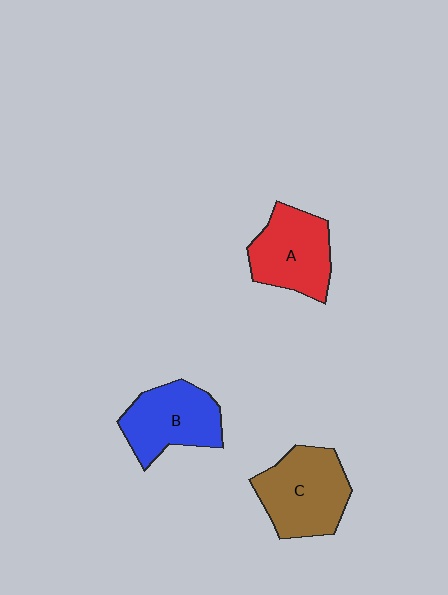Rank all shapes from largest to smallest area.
From largest to smallest: C (brown), A (red), B (blue).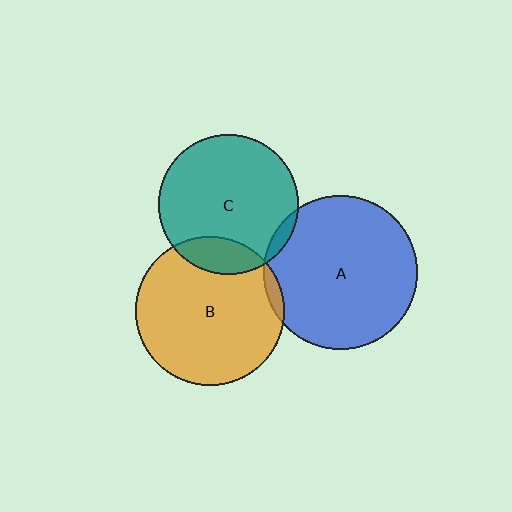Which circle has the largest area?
Circle A (blue).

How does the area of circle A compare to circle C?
Approximately 1.2 times.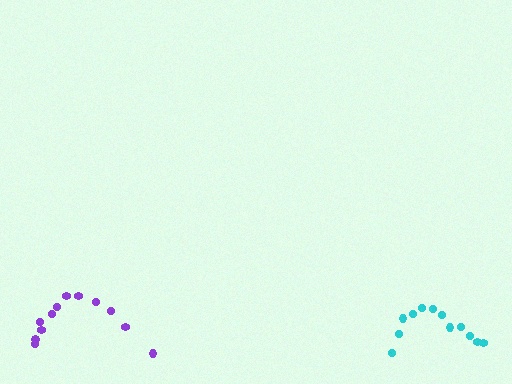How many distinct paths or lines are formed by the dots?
There are 2 distinct paths.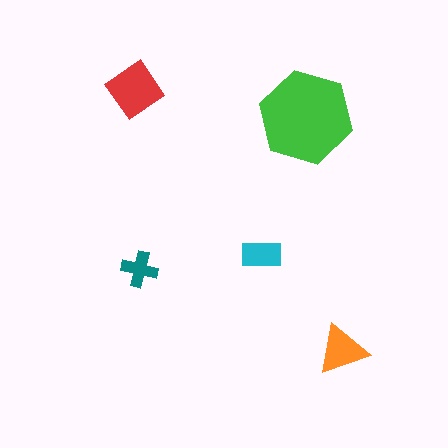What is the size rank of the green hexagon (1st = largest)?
1st.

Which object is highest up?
The red diamond is topmost.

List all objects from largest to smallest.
The green hexagon, the red diamond, the orange triangle, the cyan rectangle, the teal cross.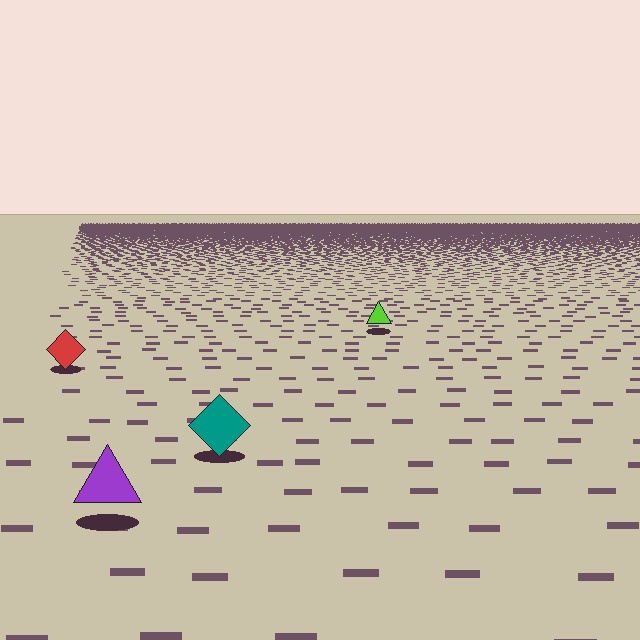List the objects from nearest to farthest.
From nearest to farthest: the purple triangle, the teal diamond, the red diamond, the lime triangle.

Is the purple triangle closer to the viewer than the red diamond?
Yes. The purple triangle is closer — you can tell from the texture gradient: the ground texture is coarser near it.